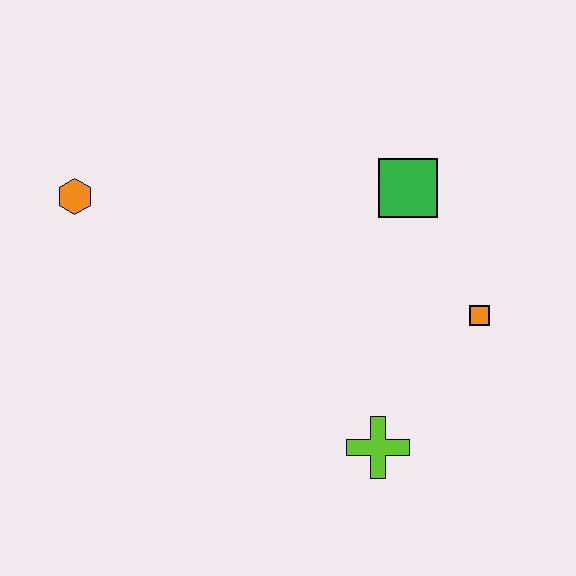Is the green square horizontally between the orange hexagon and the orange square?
Yes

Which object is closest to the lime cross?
The orange square is closest to the lime cross.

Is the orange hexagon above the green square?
No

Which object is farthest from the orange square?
The orange hexagon is farthest from the orange square.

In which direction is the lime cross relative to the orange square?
The lime cross is below the orange square.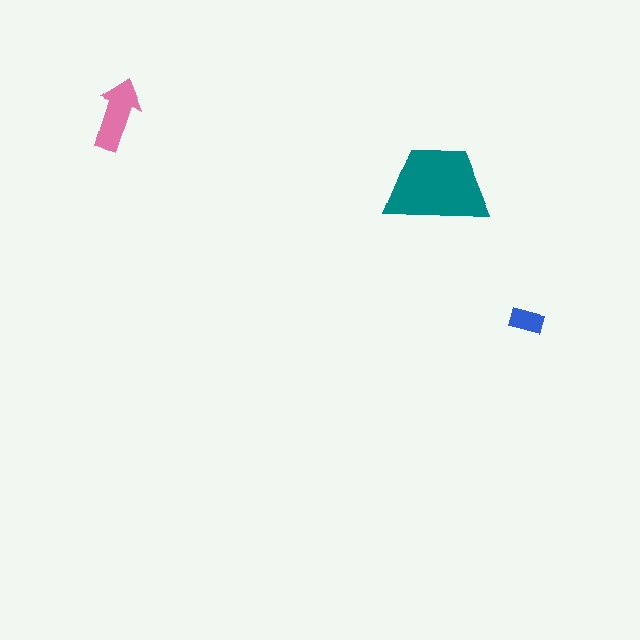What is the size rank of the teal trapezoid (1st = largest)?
1st.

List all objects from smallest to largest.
The blue rectangle, the pink arrow, the teal trapezoid.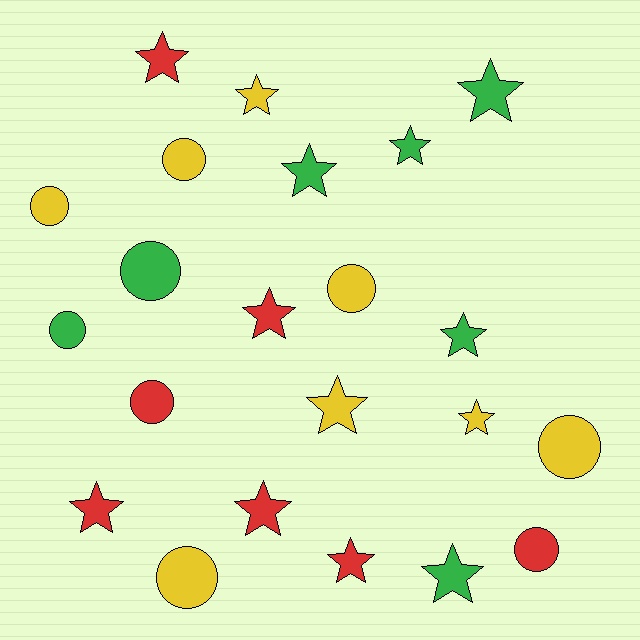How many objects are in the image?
There are 22 objects.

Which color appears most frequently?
Yellow, with 8 objects.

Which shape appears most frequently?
Star, with 13 objects.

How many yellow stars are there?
There are 3 yellow stars.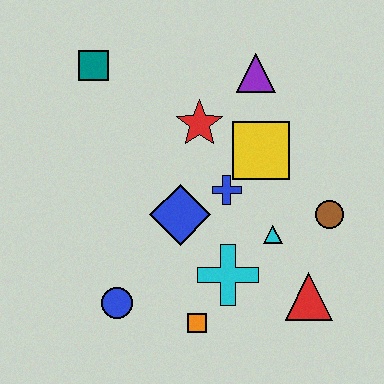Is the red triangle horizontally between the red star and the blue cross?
No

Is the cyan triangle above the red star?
No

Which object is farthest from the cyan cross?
The teal square is farthest from the cyan cross.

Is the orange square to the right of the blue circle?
Yes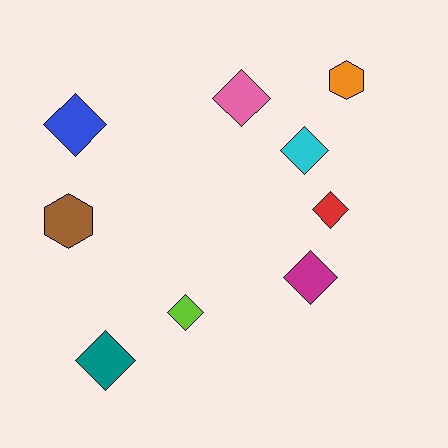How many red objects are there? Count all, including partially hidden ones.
There is 1 red object.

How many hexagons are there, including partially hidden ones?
There are 2 hexagons.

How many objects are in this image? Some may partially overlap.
There are 9 objects.